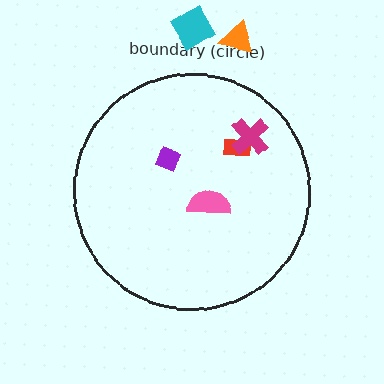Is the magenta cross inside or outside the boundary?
Inside.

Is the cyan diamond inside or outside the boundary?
Outside.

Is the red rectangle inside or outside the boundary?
Inside.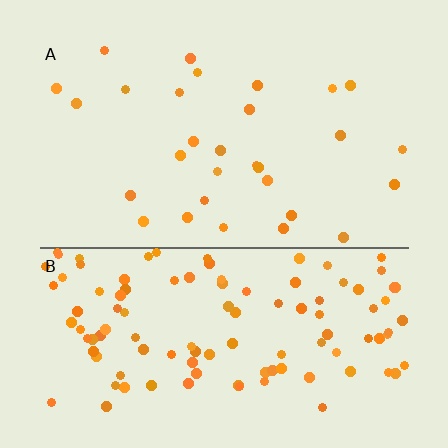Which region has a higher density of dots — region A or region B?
B (the bottom).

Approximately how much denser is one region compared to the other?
Approximately 3.9× — region B over region A.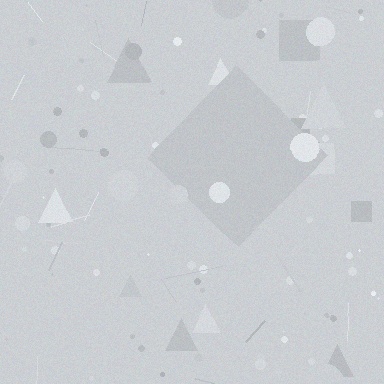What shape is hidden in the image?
A diamond is hidden in the image.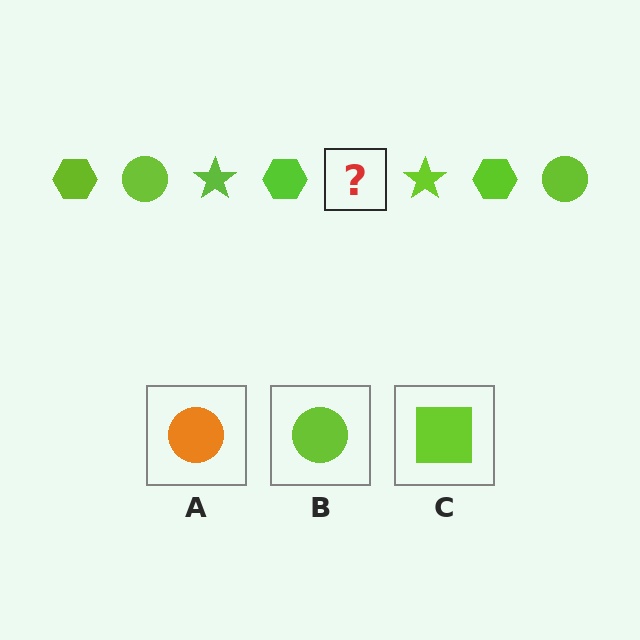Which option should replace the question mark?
Option B.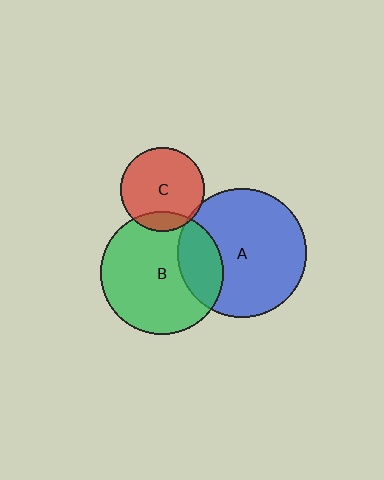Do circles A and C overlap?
Yes.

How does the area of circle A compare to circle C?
Approximately 2.4 times.